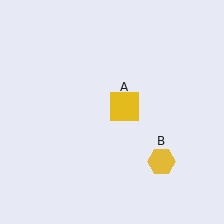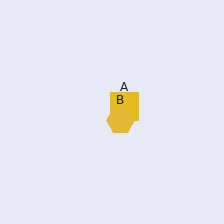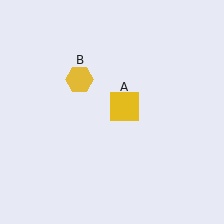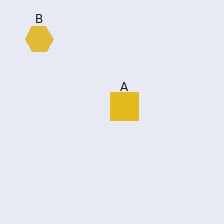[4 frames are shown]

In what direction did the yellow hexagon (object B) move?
The yellow hexagon (object B) moved up and to the left.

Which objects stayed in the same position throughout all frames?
Yellow square (object A) remained stationary.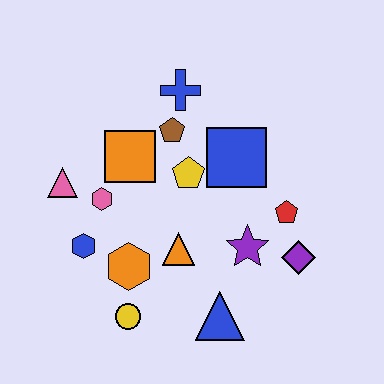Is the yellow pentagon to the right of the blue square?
No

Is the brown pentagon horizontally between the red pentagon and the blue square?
No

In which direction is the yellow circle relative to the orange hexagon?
The yellow circle is below the orange hexagon.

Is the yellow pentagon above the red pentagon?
Yes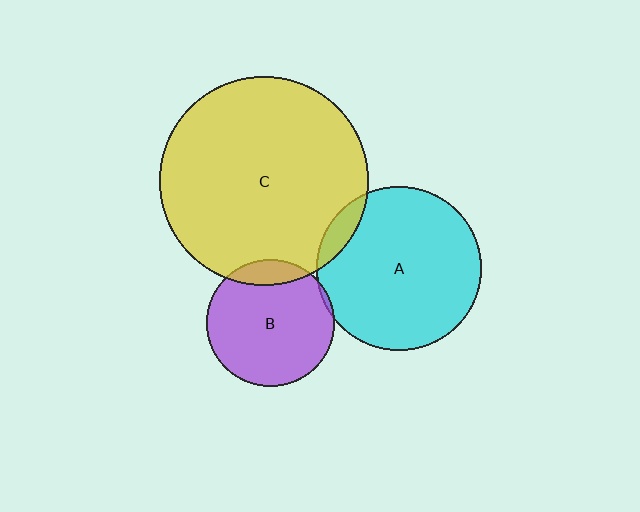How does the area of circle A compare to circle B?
Approximately 1.7 times.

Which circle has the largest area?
Circle C (yellow).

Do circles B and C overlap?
Yes.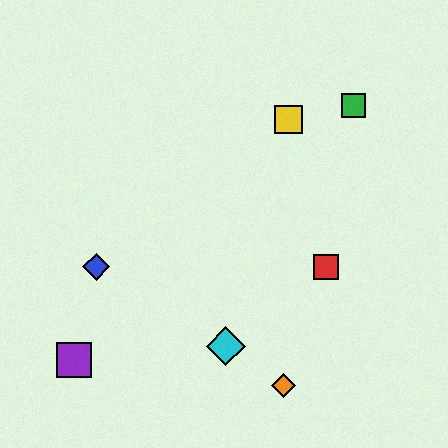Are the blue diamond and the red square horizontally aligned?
Yes, both are at y≈267.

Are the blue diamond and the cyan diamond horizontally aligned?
No, the blue diamond is at y≈267 and the cyan diamond is at y≈346.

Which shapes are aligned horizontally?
The red square, the blue diamond are aligned horizontally.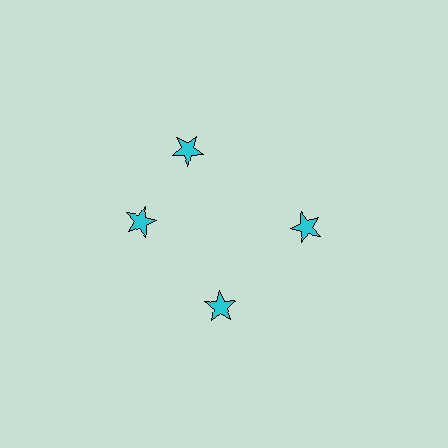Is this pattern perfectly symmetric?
No. The 4 cyan stars are arranged in a ring, but one element near the 12 o'clock position is rotated out of alignment along the ring, breaking the 4-fold rotational symmetry.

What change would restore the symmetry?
The symmetry would be restored by rotating it back into even spacing with its neighbors so that all 4 stars sit at equal angles and equal distance from the center.